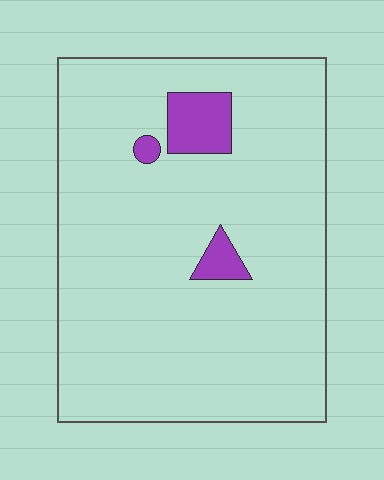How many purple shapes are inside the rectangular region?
3.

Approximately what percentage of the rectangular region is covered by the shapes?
Approximately 5%.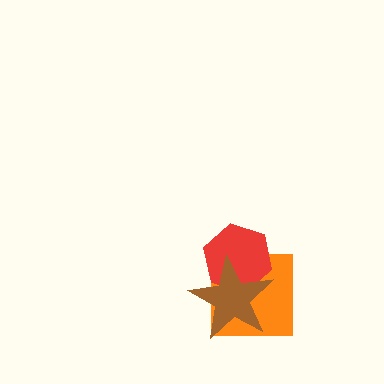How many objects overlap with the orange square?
2 objects overlap with the orange square.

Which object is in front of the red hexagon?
The brown star is in front of the red hexagon.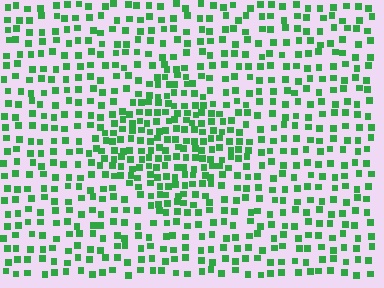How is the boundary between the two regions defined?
The boundary is defined by a change in element density (approximately 1.8x ratio). All elements are the same color, size, and shape.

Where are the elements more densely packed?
The elements are more densely packed inside the diamond boundary.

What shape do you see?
I see a diamond.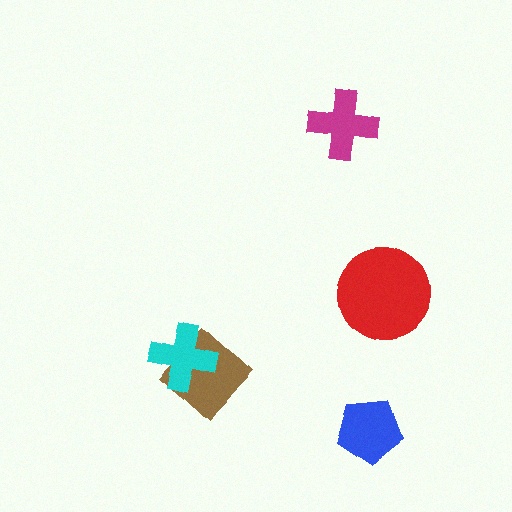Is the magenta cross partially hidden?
No, no other shape covers it.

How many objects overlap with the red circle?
0 objects overlap with the red circle.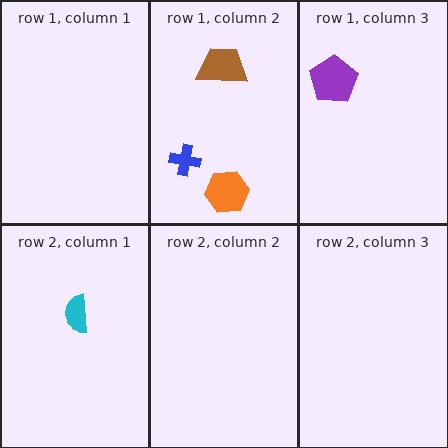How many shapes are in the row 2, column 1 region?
1.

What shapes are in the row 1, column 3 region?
The purple pentagon.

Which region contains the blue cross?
The row 1, column 2 region.